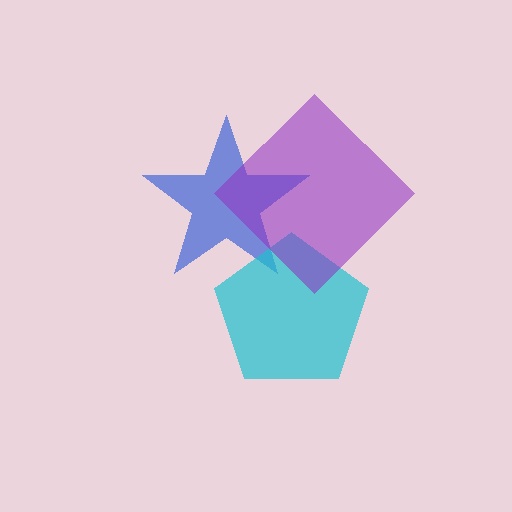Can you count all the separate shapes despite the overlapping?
Yes, there are 3 separate shapes.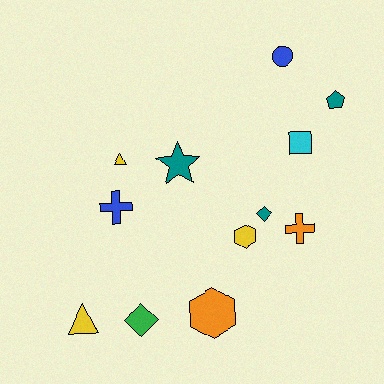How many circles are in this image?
There is 1 circle.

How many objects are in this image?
There are 12 objects.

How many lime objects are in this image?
There are no lime objects.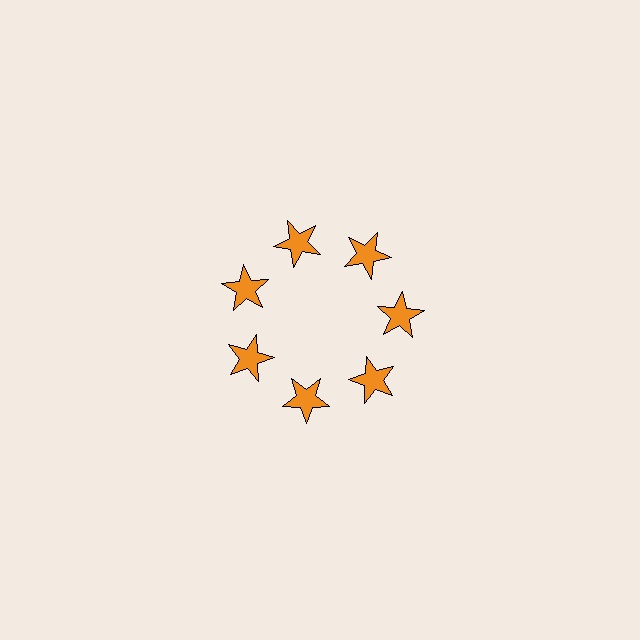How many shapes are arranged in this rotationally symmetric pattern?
There are 7 shapes, arranged in 7 groups of 1.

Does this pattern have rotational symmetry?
Yes, this pattern has 7-fold rotational symmetry. It looks the same after rotating 51 degrees around the center.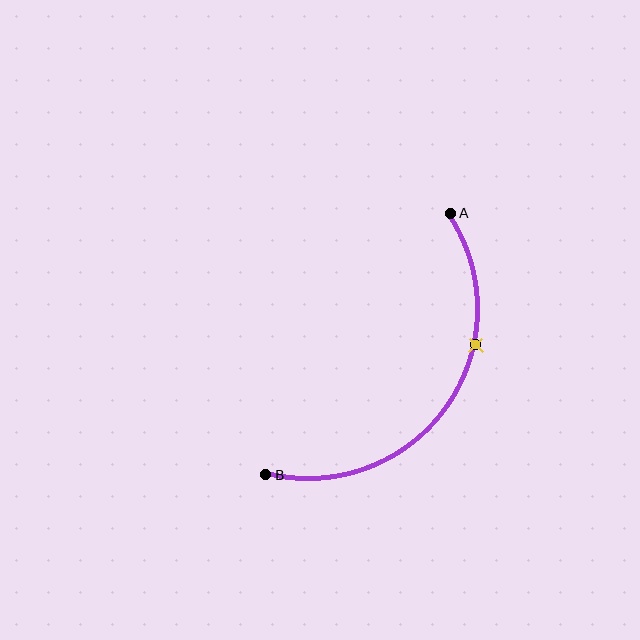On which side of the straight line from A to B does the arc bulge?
The arc bulges below and to the right of the straight line connecting A and B.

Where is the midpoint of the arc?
The arc midpoint is the point on the curve farthest from the straight line joining A and B. It sits below and to the right of that line.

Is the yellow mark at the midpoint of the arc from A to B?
No. The yellow mark lies on the arc but is closer to endpoint A. The arc midpoint would be at the point on the curve equidistant along the arc from both A and B.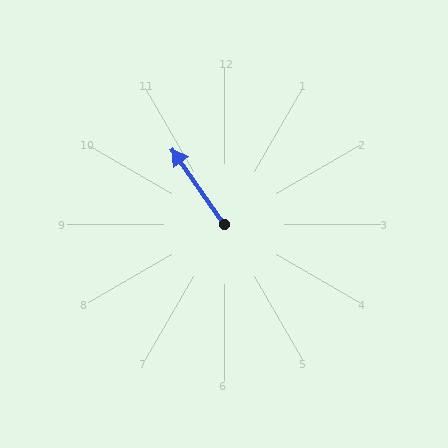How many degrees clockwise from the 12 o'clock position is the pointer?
Approximately 325 degrees.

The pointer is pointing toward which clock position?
Roughly 11 o'clock.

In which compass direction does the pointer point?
Northwest.